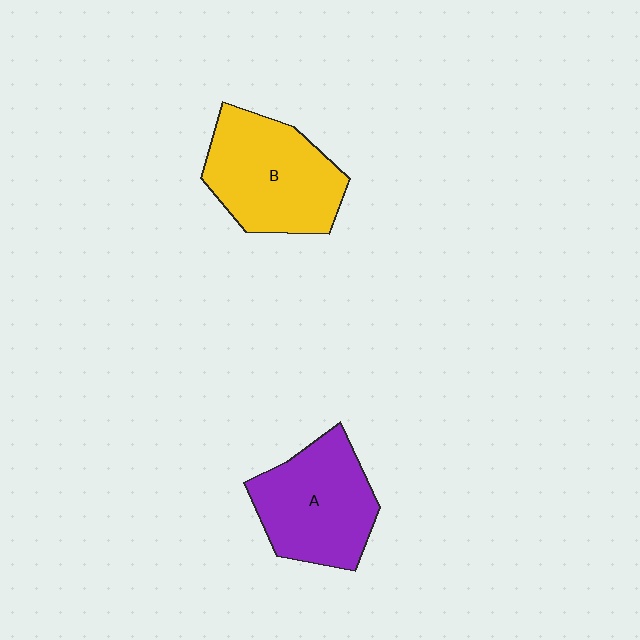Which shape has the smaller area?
Shape A (purple).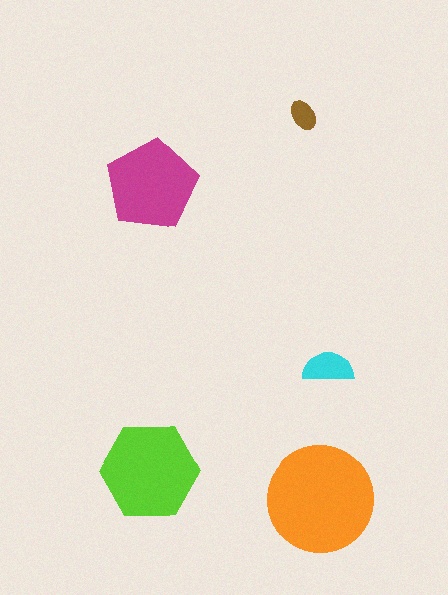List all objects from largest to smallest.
The orange circle, the lime hexagon, the magenta pentagon, the cyan semicircle, the brown ellipse.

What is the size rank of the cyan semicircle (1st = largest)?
4th.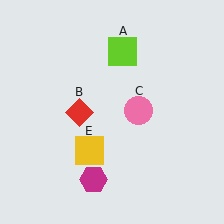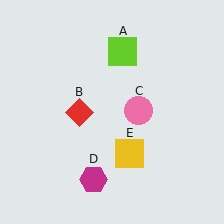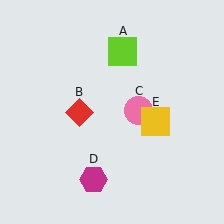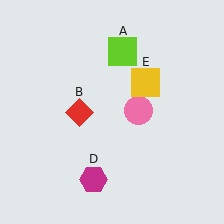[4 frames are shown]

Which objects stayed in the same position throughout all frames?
Lime square (object A) and red diamond (object B) and pink circle (object C) and magenta hexagon (object D) remained stationary.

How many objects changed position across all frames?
1 object changed position: yellow square (object E).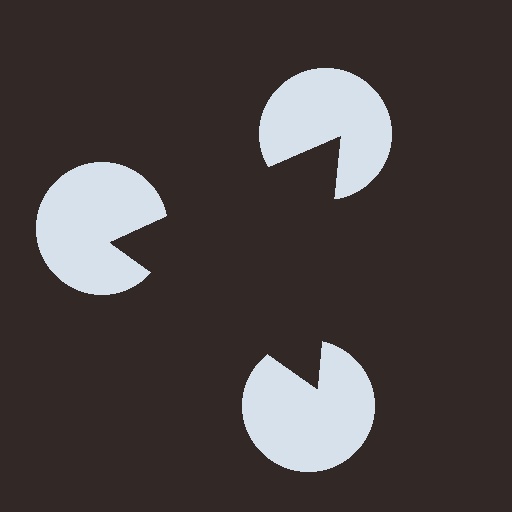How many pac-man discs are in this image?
There are 3 — one at each vertex of the illusory triangle.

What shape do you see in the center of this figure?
An illusory triangle — its edges are inferred from the aligned wedge cuts in the pac-man discs, not physically drawn.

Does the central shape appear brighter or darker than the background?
It typically appears slightly darker than the background, even though no actual brightness change is drawn.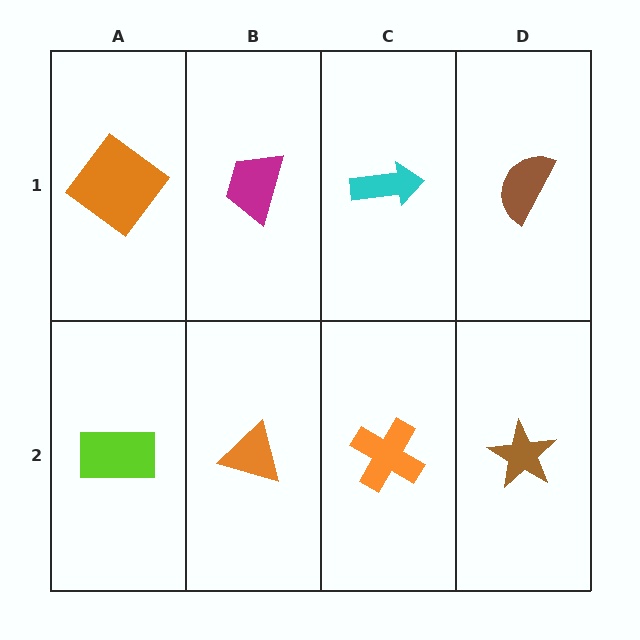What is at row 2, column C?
An orange cross.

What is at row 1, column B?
A magenta trapezoid.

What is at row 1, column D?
A brown semicircle.